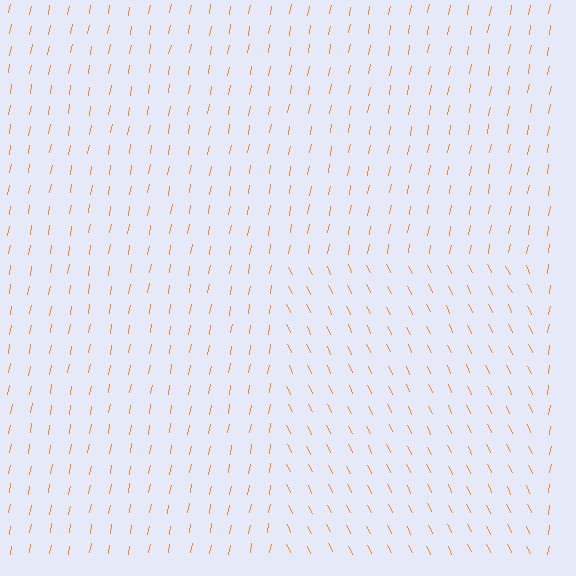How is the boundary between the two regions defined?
The boundary is defined purely by a change in line orientation (approximately 37 degrees difference). All lines are the same color and thickness.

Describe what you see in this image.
The image is filled with small orange line segments. A rectangle region in the image has lines oriented differently from the surrounding lines, creating a visible texture boundary.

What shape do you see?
I see a rectangle.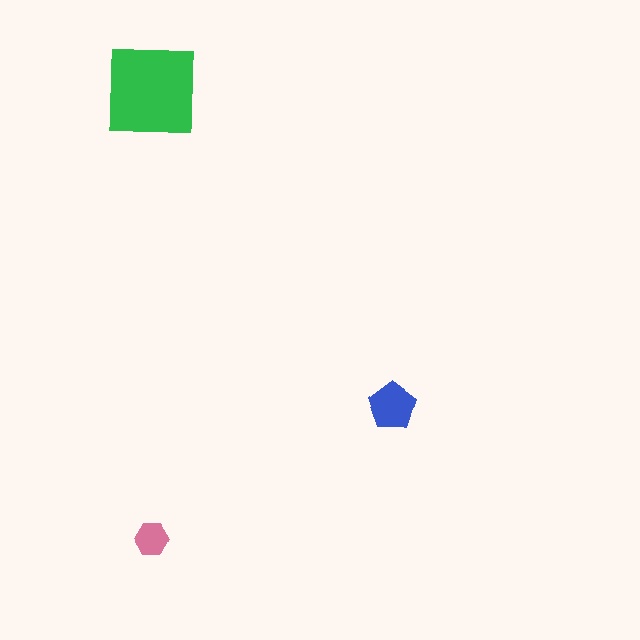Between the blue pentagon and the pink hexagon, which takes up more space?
The blue pentagon.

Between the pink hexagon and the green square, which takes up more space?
The green square.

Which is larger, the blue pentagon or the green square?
The green square.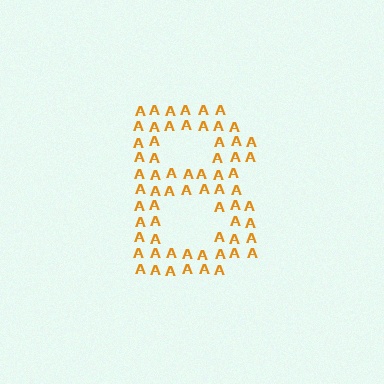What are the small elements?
The small elements are letter A's.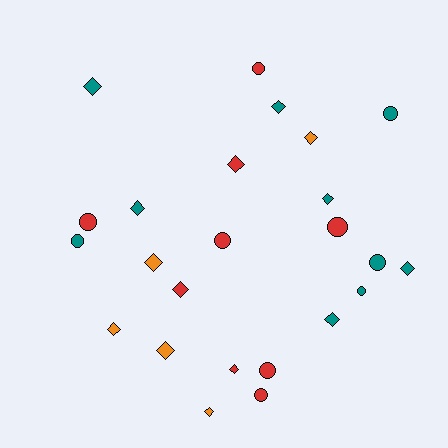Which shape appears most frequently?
Diamond, with 14 objects.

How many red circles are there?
There are 6 red circles.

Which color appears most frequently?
Teal, with 10 objects.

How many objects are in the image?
There are 24 objects.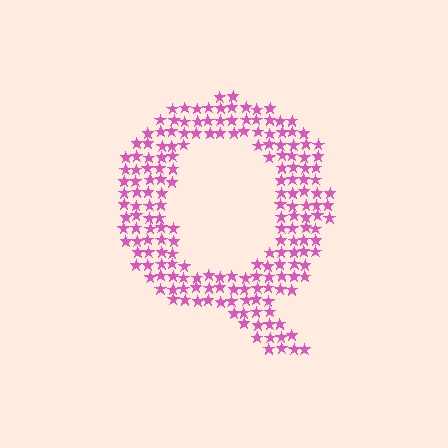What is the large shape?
The large shape is the letter Q.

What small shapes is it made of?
It is made of small stars.